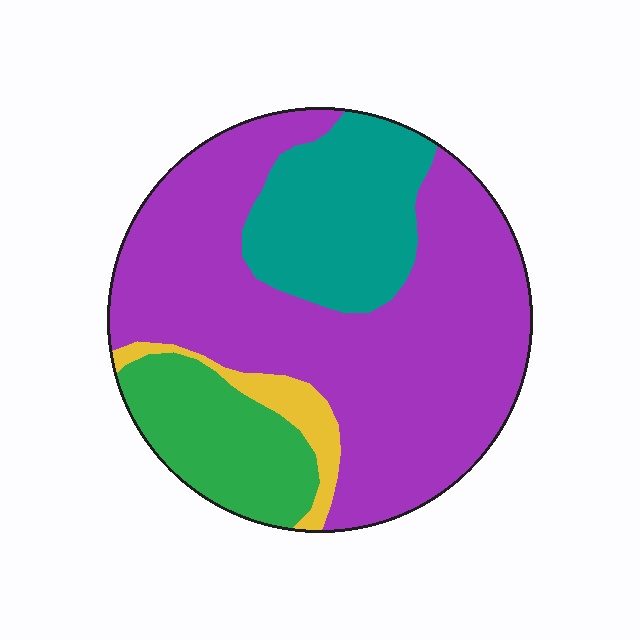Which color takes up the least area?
Yellow, at roughly 5%.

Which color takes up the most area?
Purple, at roughly 60%.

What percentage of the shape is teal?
Teal covers 20% of the shape.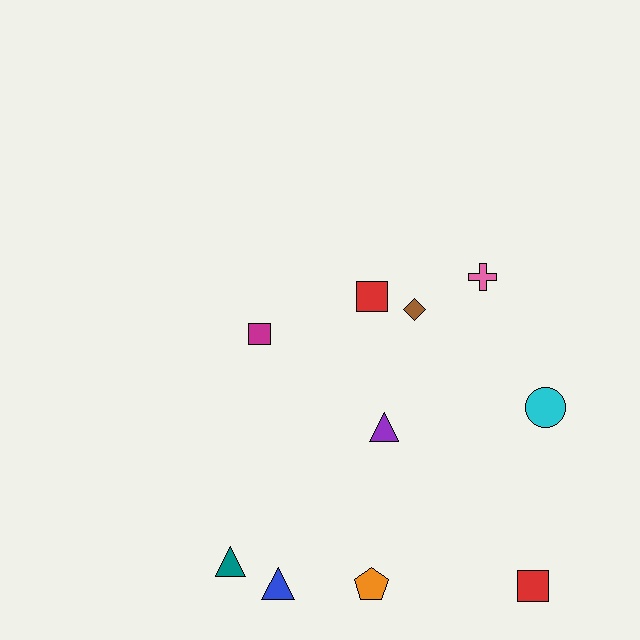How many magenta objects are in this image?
There is 1 magenta object.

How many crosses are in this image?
There is 1 cross.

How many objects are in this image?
There are 10 objects.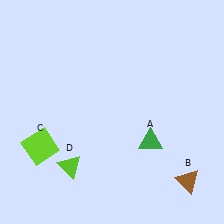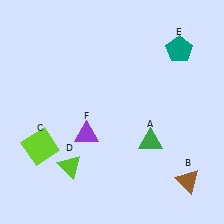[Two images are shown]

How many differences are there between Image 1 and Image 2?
There are 2 differences between the two images.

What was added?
A teal pentagon (E), a purple triangle (F) were added in Image 2.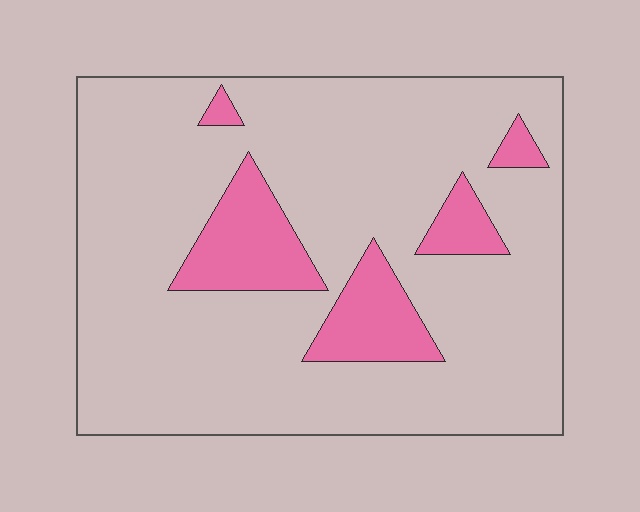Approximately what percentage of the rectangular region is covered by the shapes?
Approximately 15%.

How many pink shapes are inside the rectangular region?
5.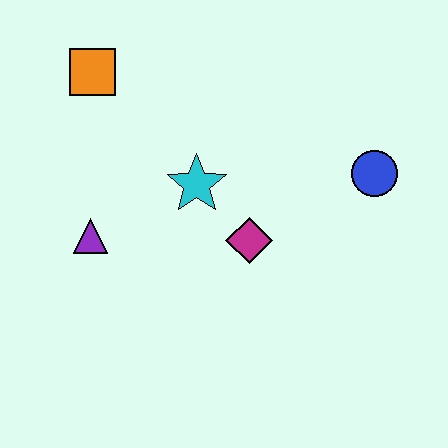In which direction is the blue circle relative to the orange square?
The blue circle is to the right of the orange square.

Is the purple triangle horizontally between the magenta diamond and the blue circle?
No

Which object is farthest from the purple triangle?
The blue circle is farthest from the purple triangle.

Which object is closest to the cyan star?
The magenta diamond is closest to the cyan star.